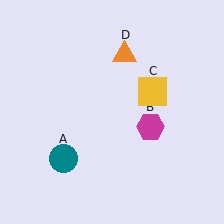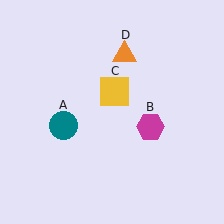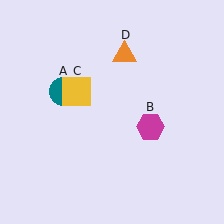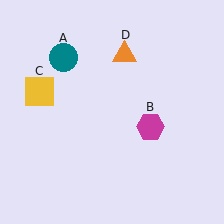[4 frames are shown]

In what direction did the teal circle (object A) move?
The teal circle (object A) moved up.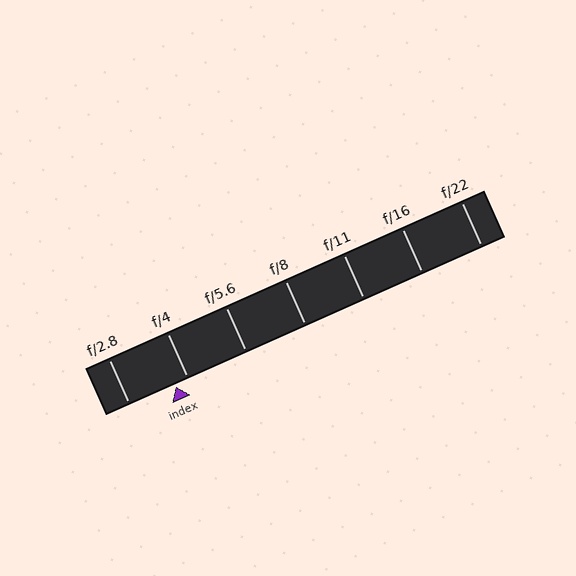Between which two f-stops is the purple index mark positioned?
The index mark is between f/2.8 and f/4.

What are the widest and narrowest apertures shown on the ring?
The widest aperture shown is f/2.8 and the narrowest is f/22.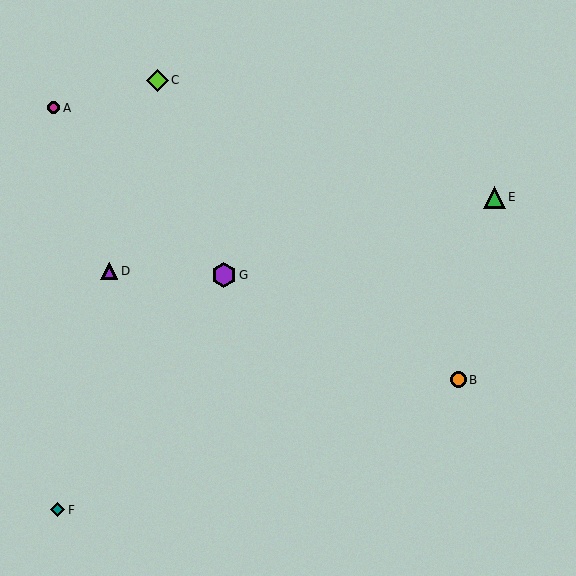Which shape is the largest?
The purple hexagon (labeled G) is the largest.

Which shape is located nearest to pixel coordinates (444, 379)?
The orange circle (labeled B) at (458, 380) is nearest to that location.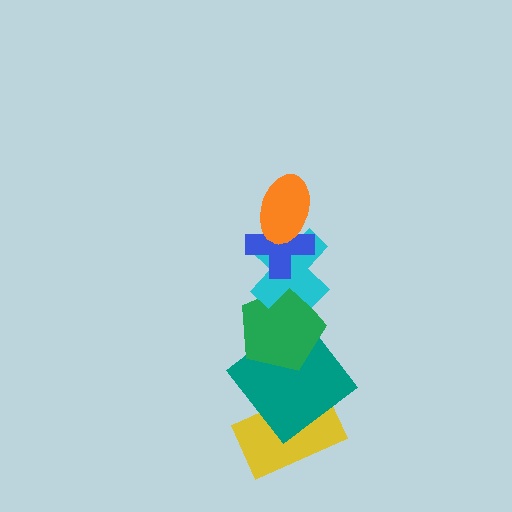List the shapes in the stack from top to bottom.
From top to bottom: the orange ellipse, the blue cross, the cyan cross, the green pentagon, the teal diamond, the yellow rectangle.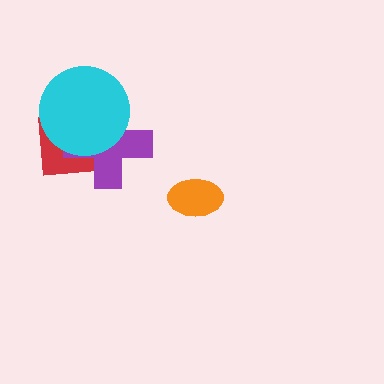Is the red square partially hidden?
Yes, it is partially covered by another shape.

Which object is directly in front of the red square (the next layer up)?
The purple cross is directly in front of the red square.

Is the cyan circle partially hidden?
No, no other shape covers it.